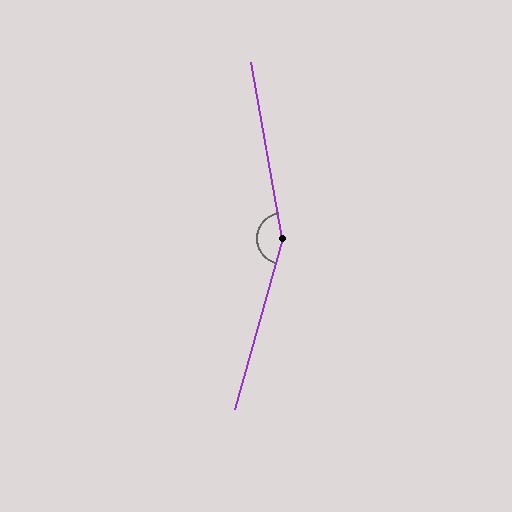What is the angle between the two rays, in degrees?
Approximately 154 degrees.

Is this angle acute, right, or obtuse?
It is obtuse.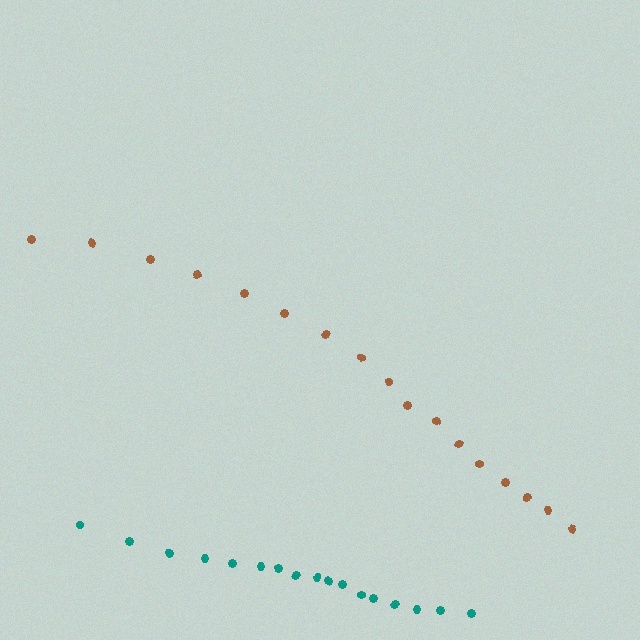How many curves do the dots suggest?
There are 2 distinct paths.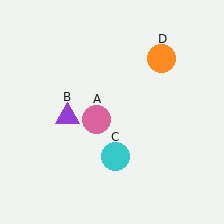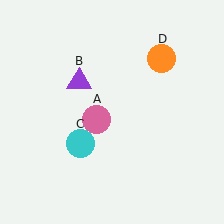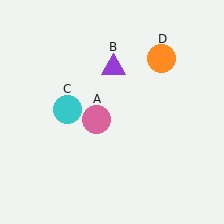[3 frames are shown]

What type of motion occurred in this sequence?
The purple triangle (object B), cyan circle (object C) rotated clockwise around the center of the scene.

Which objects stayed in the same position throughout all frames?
Pink circle (object A) and orange circle (object D) remained stationary.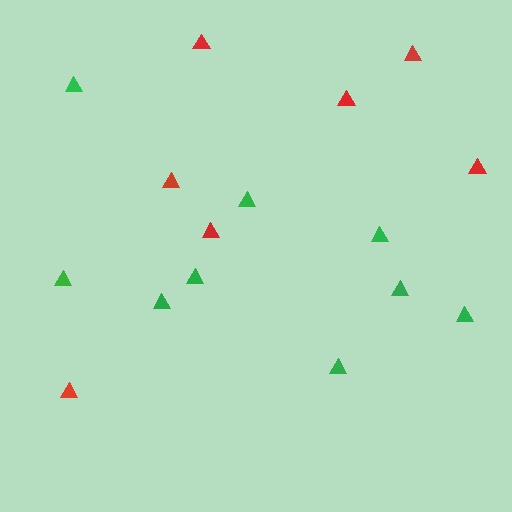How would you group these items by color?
There are 2 groups: one group of green triangles (9) and one group of red triangles (7).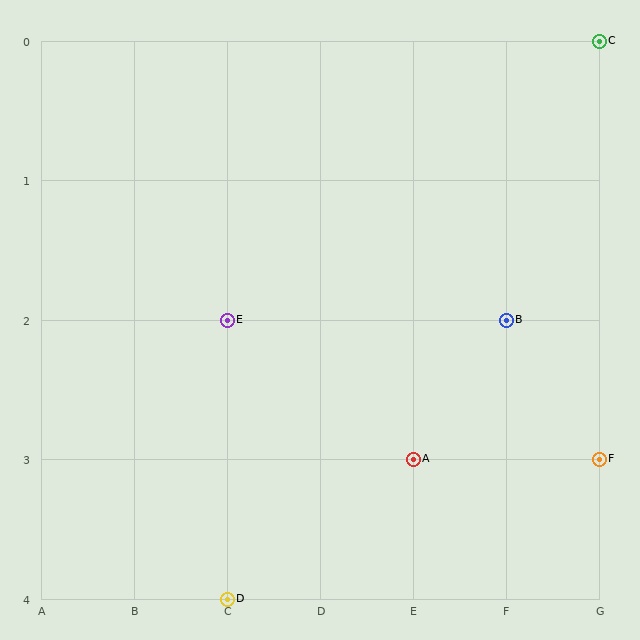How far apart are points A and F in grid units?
Points A and F are 2 columns apart.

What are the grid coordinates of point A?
Point A is at grid coordinates (E, 3).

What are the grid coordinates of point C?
Point C is at grid coordinates (G, 0).